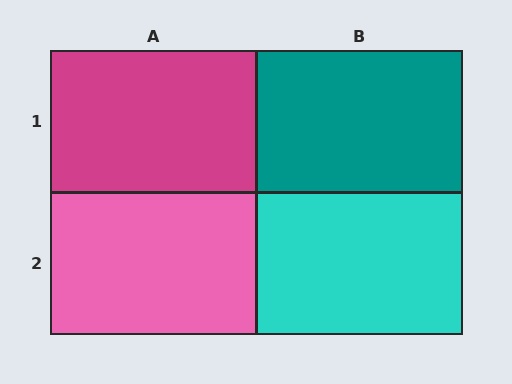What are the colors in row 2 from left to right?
Pink, cyan.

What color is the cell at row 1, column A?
Magenta.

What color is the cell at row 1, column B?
Teal.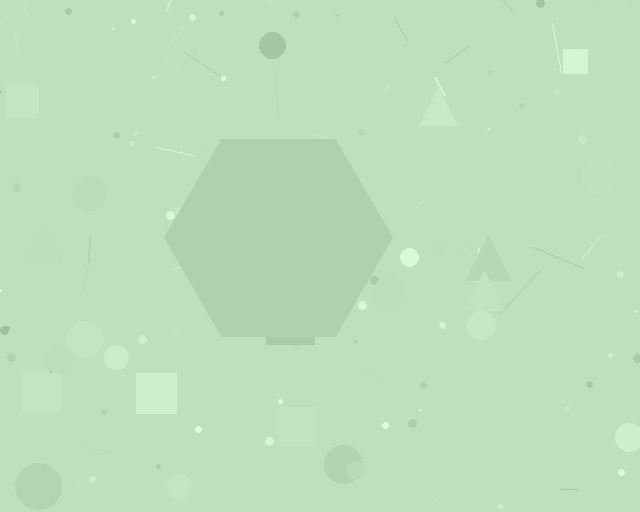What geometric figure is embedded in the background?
A hexagon is embedded in the background.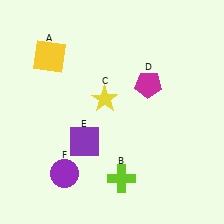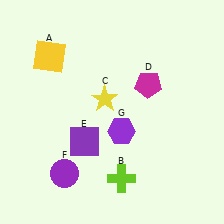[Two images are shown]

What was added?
A purple hexagon (G) was added in Image 2.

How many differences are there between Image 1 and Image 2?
There is 1 difference between the two images.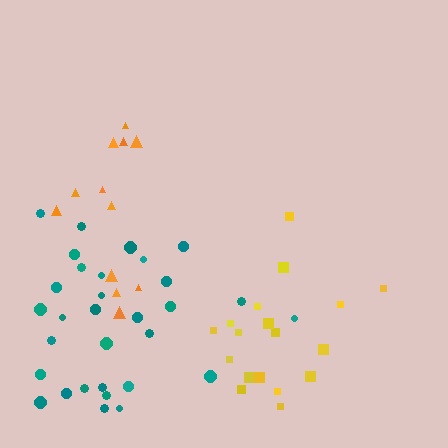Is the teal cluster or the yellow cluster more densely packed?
Yellow.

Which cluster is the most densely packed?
Yellow.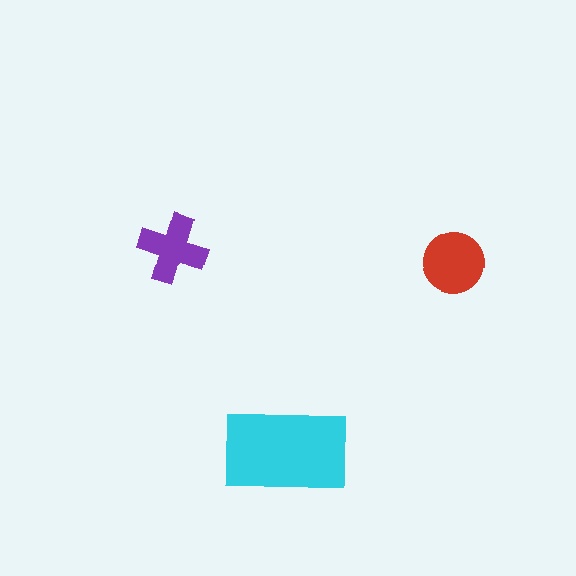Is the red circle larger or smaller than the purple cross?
Larger.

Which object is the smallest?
The purple cross.